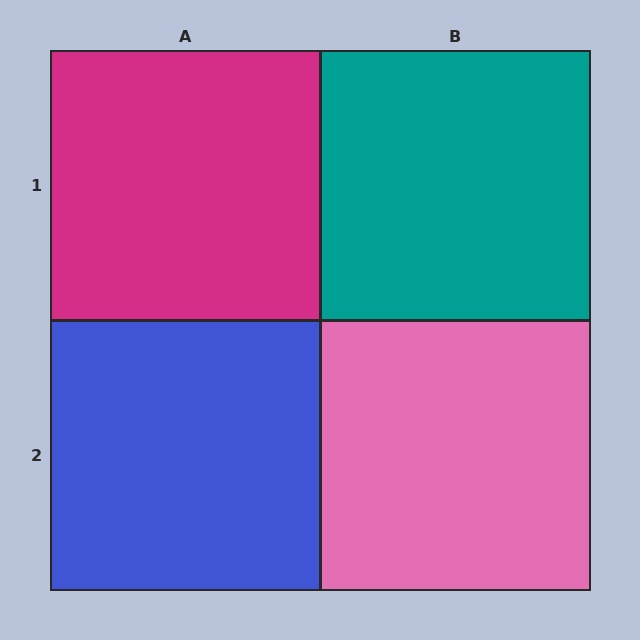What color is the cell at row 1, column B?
Teal.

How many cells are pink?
1 cell is pink.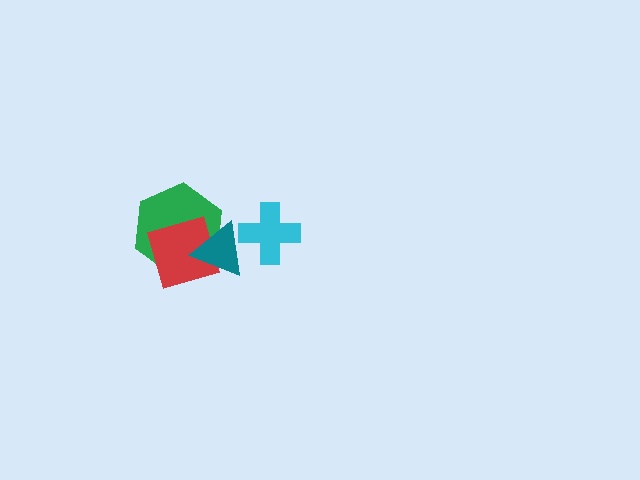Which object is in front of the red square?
The teal triangle is in front of the red square.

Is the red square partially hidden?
Yes, it is partially covered by another shape.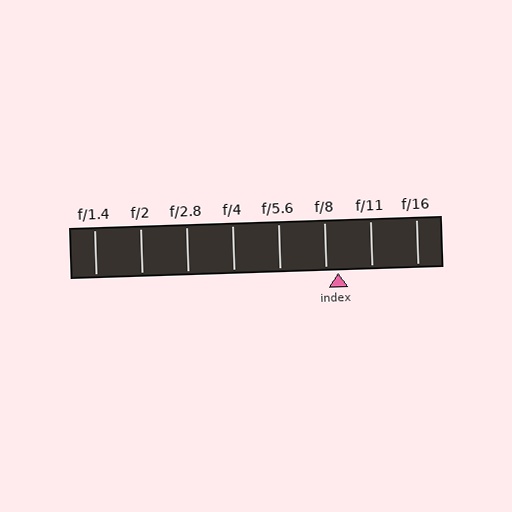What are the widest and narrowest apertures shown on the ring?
The widest aperture shown is f/1.4 and the narrowest is f/16.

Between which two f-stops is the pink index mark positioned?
The index mark is between f/8 and f/11.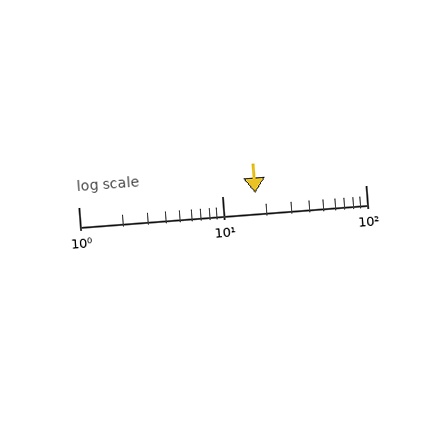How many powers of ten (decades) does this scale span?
The scale spans 2 decades, from 1 to 100.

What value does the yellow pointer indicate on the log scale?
The pointer indicates approximately 17.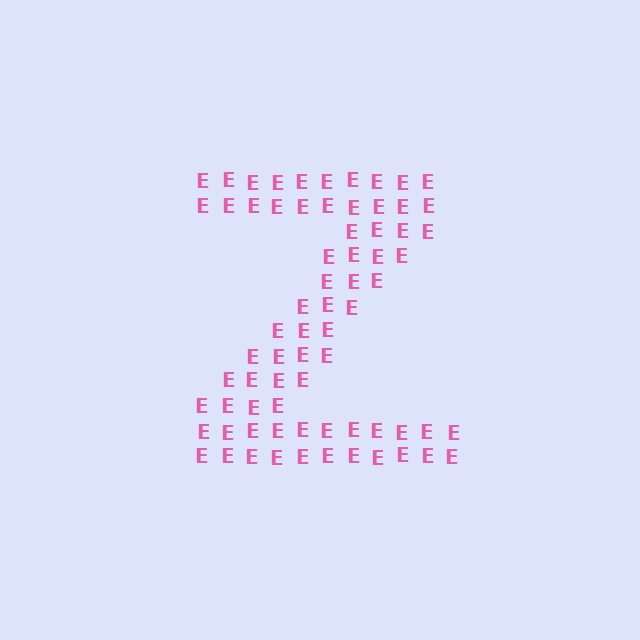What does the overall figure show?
The overall figure shows the letter Z.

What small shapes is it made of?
It is made of small letter E's.